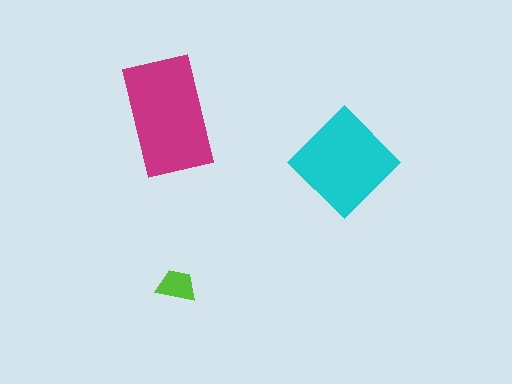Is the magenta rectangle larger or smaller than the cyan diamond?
Larger.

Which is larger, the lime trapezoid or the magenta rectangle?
The magenta rectangle.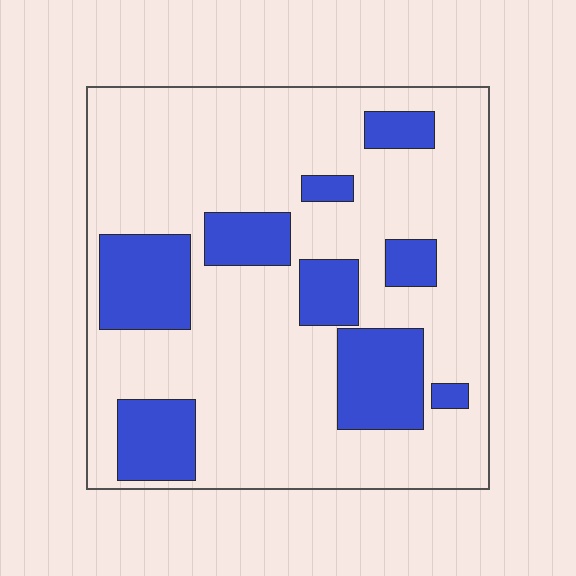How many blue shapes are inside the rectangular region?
9.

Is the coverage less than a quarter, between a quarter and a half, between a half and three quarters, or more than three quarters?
Less than a quarter.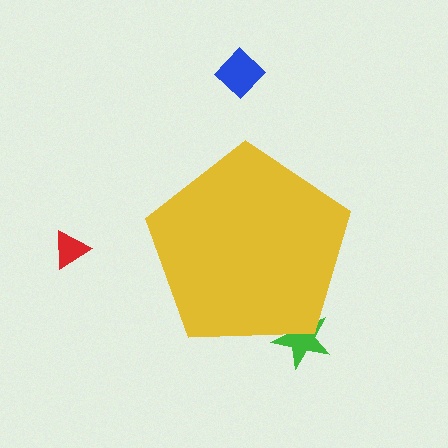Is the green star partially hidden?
Yes, the green star is partially hidden behind the yellow pentagon.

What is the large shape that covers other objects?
A yellow pentagon.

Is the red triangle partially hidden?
No, the red triangle is fully visible.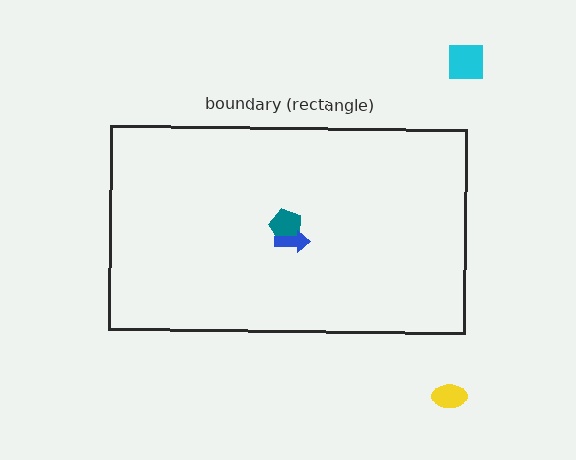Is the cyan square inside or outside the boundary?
Outside.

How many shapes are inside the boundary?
2 inside, 2 outside.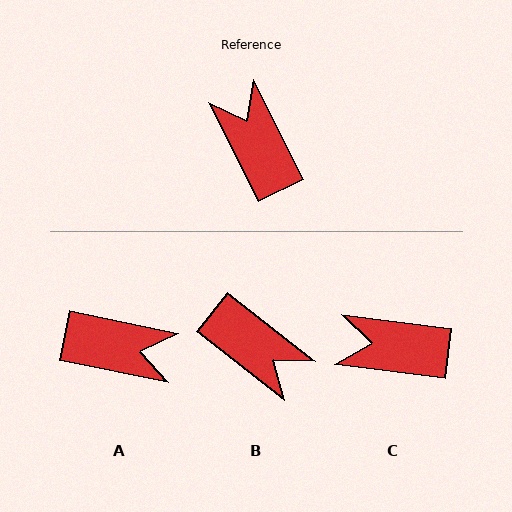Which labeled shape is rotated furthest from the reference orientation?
B, about 155 degrees away.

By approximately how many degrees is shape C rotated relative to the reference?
Approximately 56 degrees counter-clockwise.